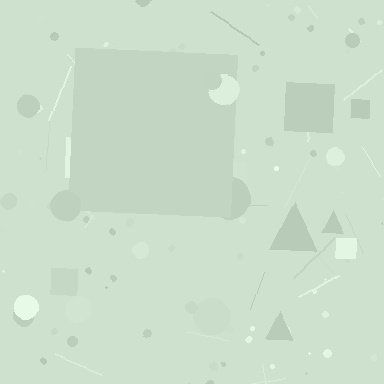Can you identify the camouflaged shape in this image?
The camouflaged shape is a square.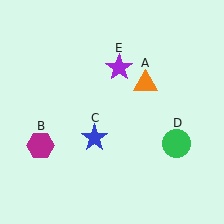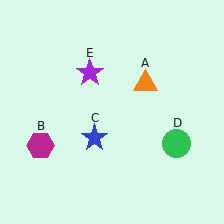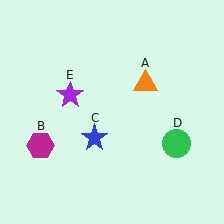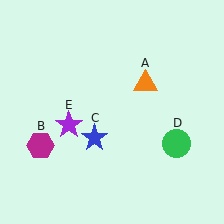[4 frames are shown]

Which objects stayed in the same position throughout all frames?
Orange triangle (object A) and magenta hexagon (object B) and blue star (object C) and green circle (object D) remained stationary.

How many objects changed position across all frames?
1 object changed position: purple star (object E).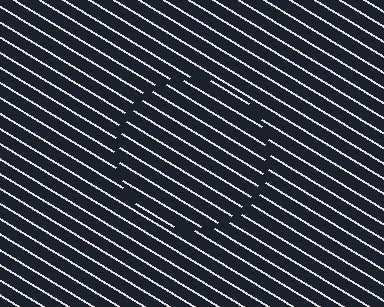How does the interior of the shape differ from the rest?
The interior of the shape contains the same grating, shifted by half a period — the contour is defined by the phase discontinuity where line-ends from the inner and outer gratings abut.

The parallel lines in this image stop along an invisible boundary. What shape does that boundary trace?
An illusory circle. The interior of the shape contains the same grating, shifted by half a period — the contour is defined by the phase discontinuity where line-ends from the inner and outer gratings abut.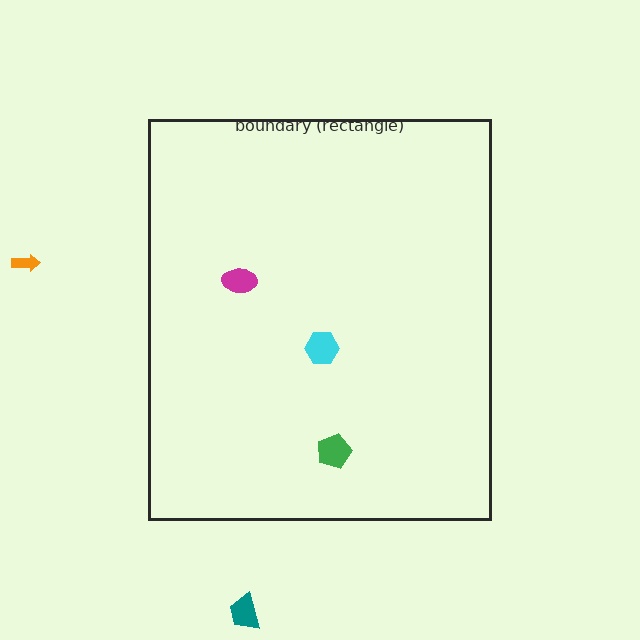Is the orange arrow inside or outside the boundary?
Outside.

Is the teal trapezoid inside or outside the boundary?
Outside.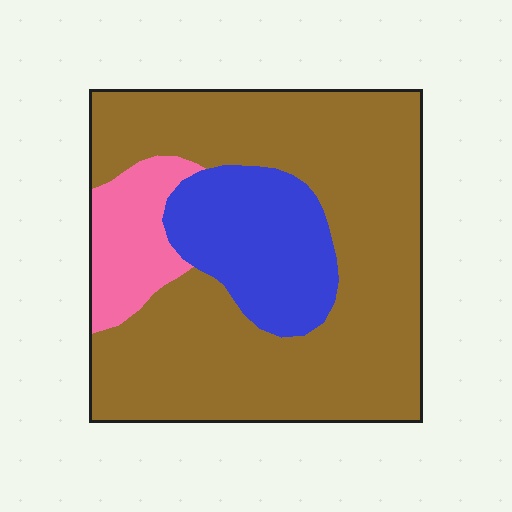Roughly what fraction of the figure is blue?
Blue takes up about one fifth (1/5) of the figure.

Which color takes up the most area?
Brown, at roughly 70%.